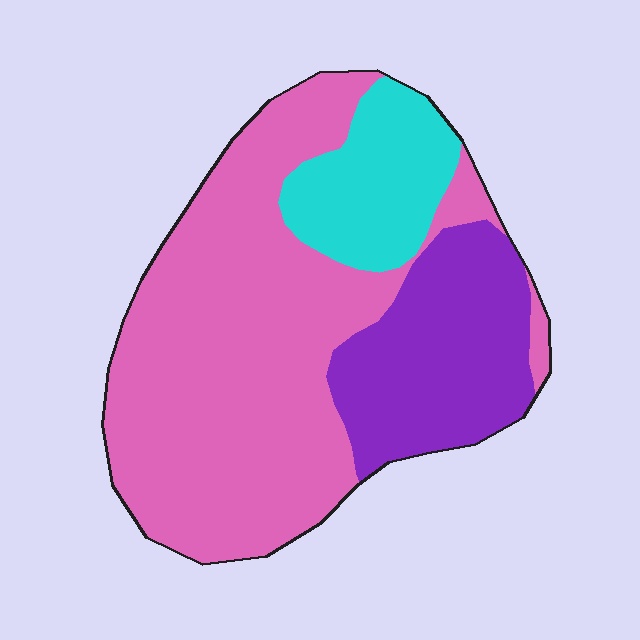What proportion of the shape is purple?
Purple takes up about one quarter (1/4) of the shape.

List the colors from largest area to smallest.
From largest to smallest: pink, purple, cyan.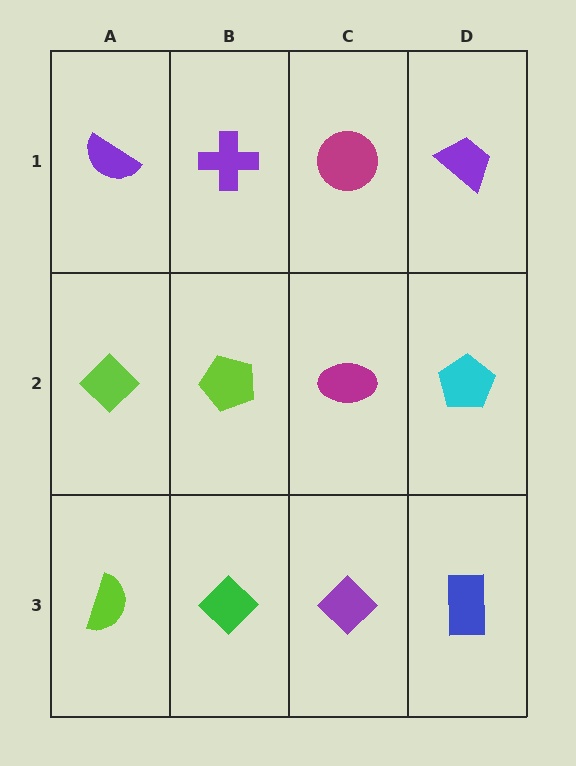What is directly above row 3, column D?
A cyan pentagon.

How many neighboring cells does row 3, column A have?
2.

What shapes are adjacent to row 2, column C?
A magenta circle (row 1, column C), a purple diamond (row 3, column C), a lime pentagon (row 2, column B), a cyan pentagon (row 2, column D).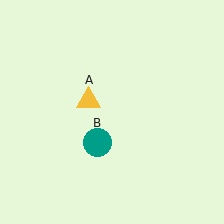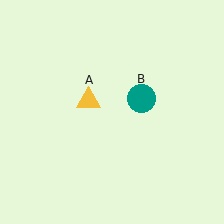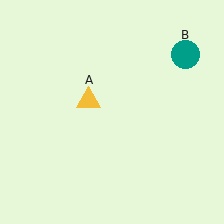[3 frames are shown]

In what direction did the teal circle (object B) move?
The teal circle (object B) moved up and to the right.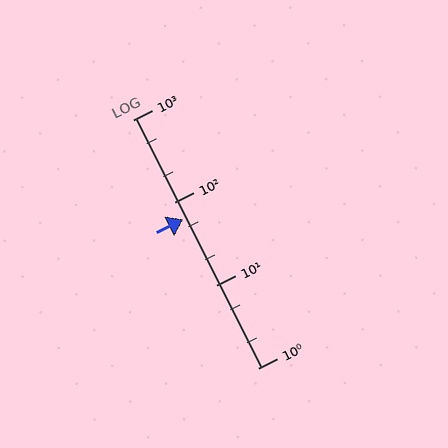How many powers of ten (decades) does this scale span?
The scale spans 3 decades, from 1 to 1000.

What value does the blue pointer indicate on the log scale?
The pointer indicates approximately 63.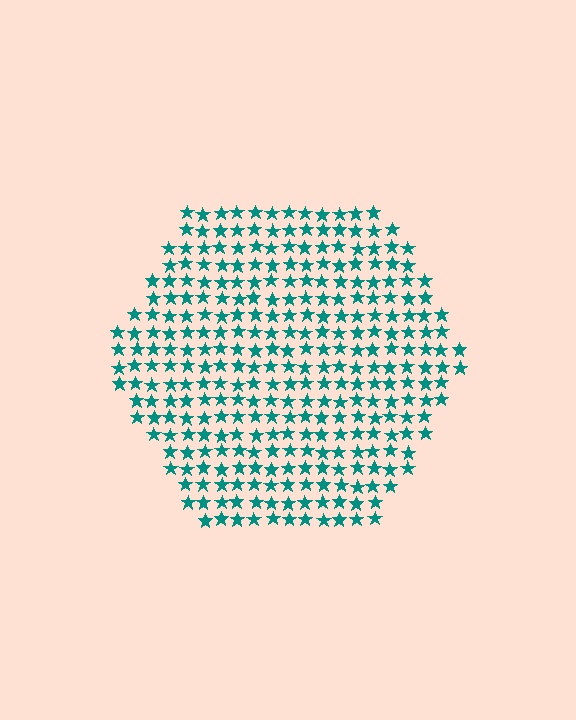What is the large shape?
The large shape is a hexagon.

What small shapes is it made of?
It is made of small stars.